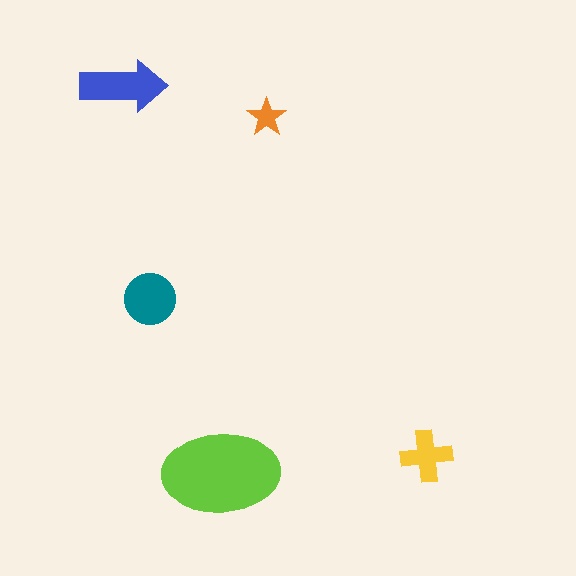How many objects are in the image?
There are 5 objects in the image.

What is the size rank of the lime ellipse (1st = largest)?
1st.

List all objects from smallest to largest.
The orange star, the yellow cross, the teal circle, the blue arrow, the lime ellipse.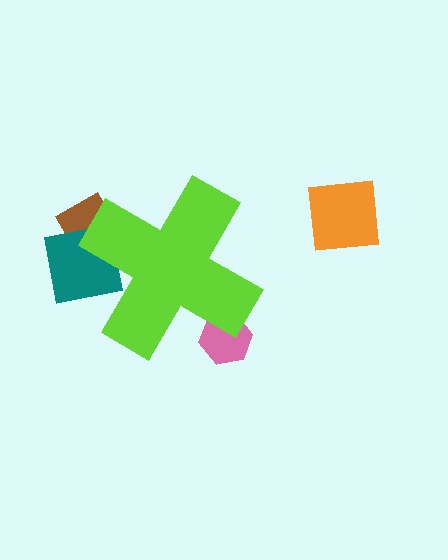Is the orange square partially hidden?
No, the orange square is fully visible.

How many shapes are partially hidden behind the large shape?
3 shapes are partially hidden.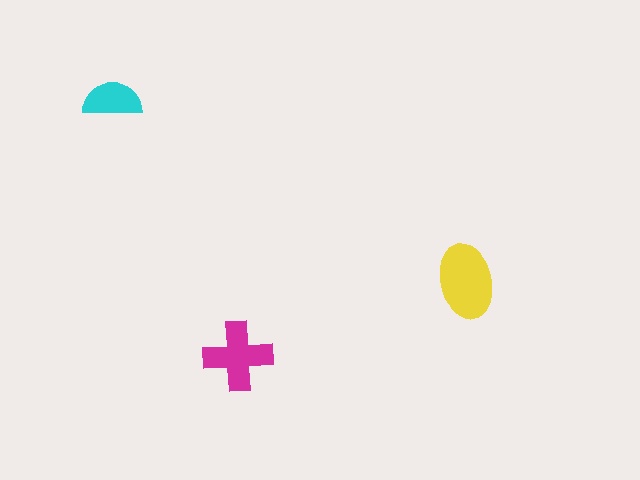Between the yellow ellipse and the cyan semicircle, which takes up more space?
The yellow ellipse.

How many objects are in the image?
There are 3 objects in the image.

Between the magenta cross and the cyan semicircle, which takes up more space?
The magenta cross.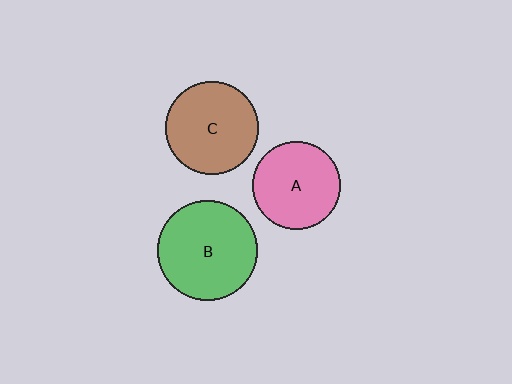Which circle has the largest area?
Circle B (green).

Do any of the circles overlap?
No, none of the circles overlap.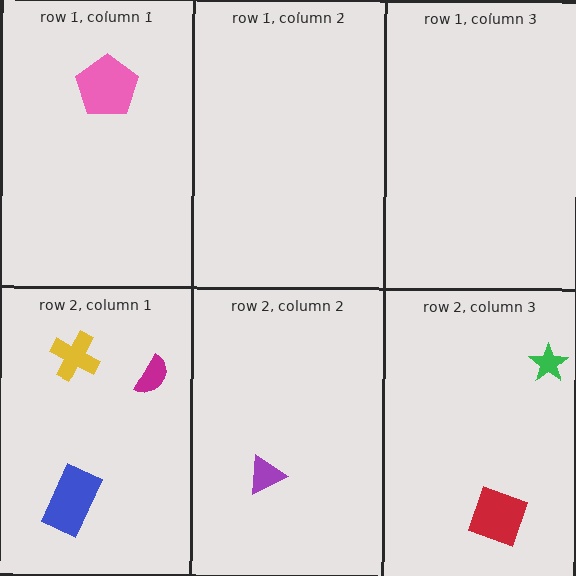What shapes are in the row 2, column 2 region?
The purple triangle.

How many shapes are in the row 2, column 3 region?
2.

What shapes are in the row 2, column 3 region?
The red square, the green star.